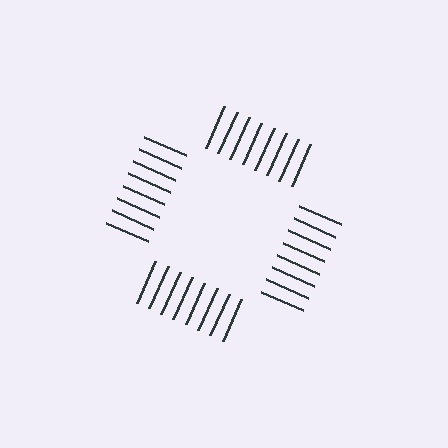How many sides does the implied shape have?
4 sides — the line-ends trace a square.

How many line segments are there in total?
32 — 8 along each of the 4 edges.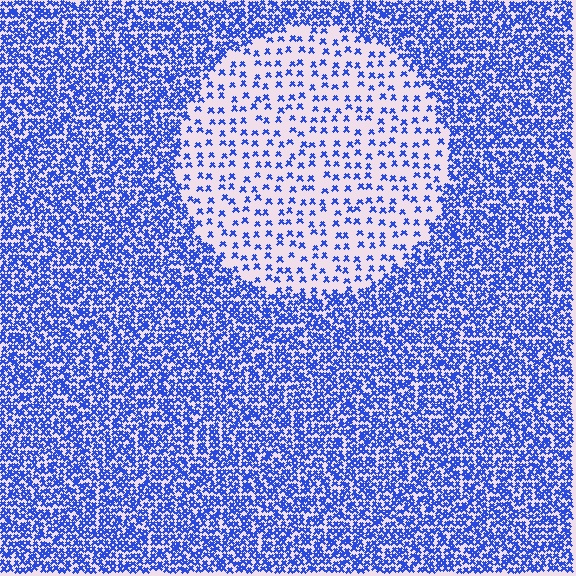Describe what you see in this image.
The image contains small blue elements arranged at two different densities. A circle-shaped region is visible where the elements are less densely packed than the surrounding area.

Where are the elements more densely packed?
The elements are more densely packed outside the circle boundary.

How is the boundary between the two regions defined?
The boundary is defined by a change in element density (approximately 3.1x ratio). All elements are the same color, size, and shape.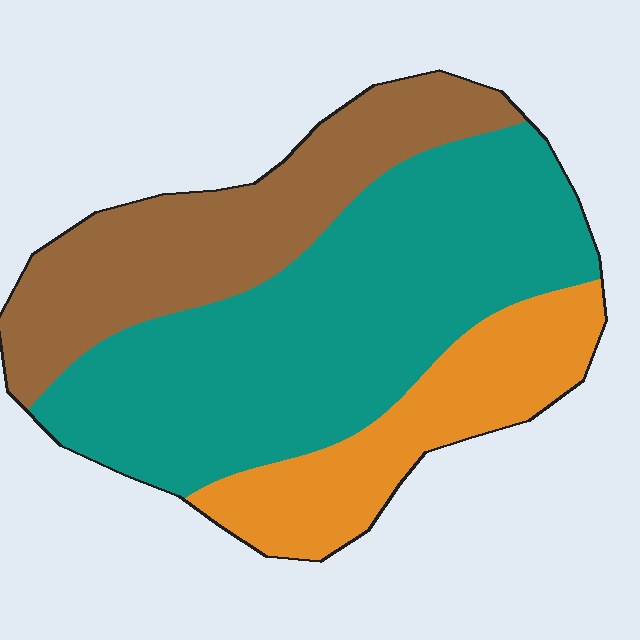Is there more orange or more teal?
Teal.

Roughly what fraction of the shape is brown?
Brown takes up between a sixth and a third of the shape.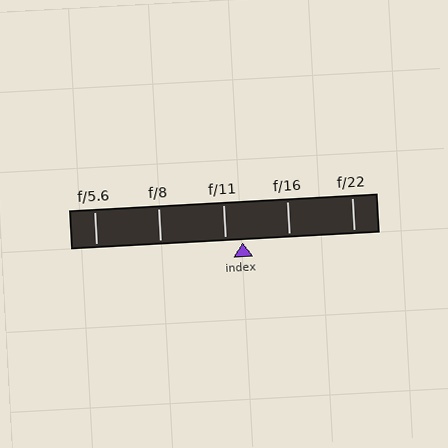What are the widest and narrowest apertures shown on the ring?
The widest aperture shown is f/5.6 and the narrowest is f/22.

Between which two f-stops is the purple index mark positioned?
The index mark is between f/11 and f/16.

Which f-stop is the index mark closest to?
The index mark is closest to f/11.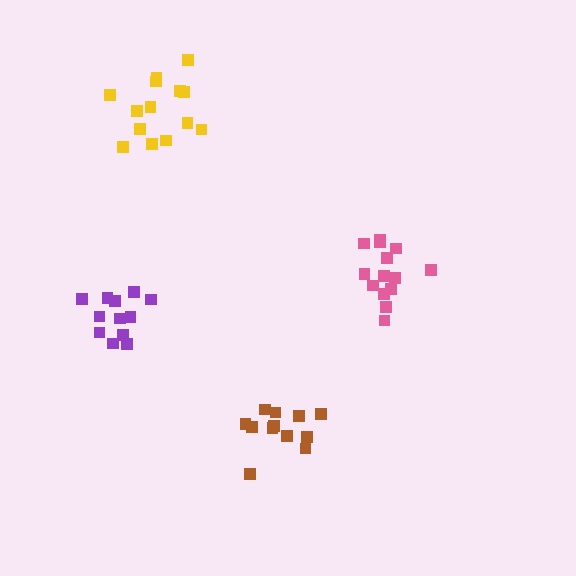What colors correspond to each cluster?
The clusters are colored: brown, pink, purple, yellow.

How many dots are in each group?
Group 1: 12 dots, Group 2: 14 dots, Group 3: 12 dots, Group 4: 14 dots (52 total).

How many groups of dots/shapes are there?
There are 4 groups.